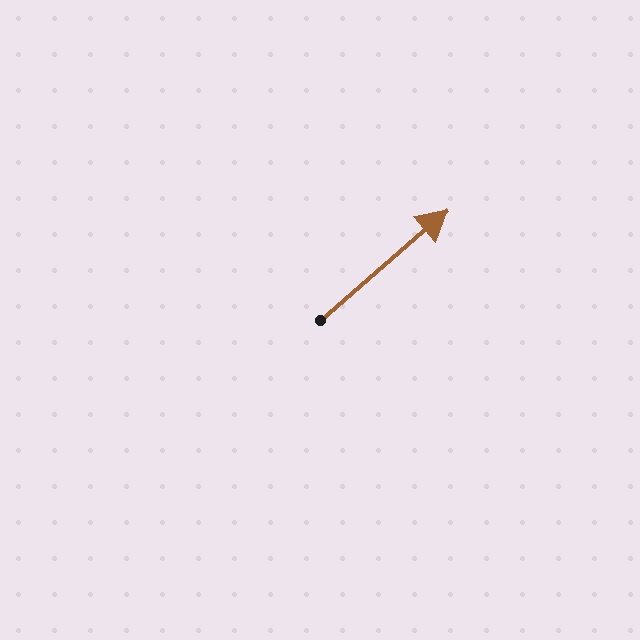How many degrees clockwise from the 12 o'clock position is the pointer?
Approximately 49 degrees.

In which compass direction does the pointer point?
Northeast.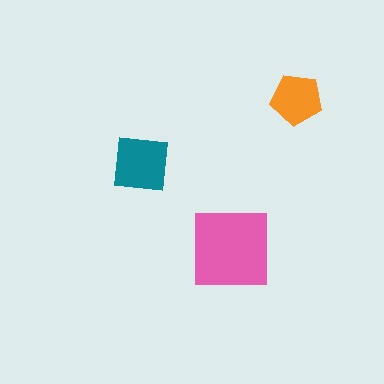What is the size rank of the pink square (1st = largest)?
1st.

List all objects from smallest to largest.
The orange pentagon, the teal square, the pink square.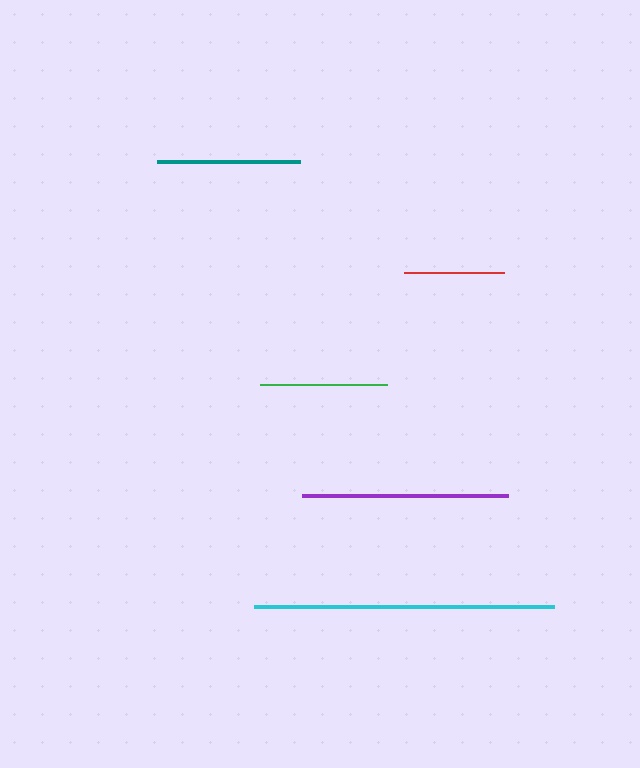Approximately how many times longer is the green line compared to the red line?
The green line is approximately 1.3 times the length of the red line.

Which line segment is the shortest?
The red line is the shortest at approximately 101 pixels.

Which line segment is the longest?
The cyan line is the longest at approximately 300 pixels.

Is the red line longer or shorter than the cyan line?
The cyan line is longer than the red line.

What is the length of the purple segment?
The purple segment is approximately 206 pixels long.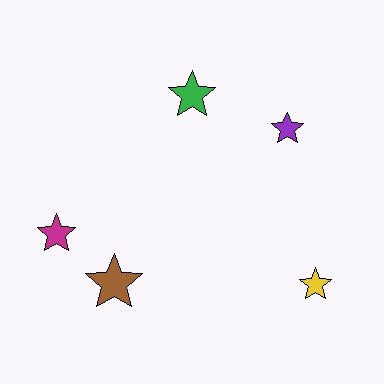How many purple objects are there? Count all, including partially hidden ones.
There is 1 purple object.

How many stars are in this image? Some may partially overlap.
There are 5 stars.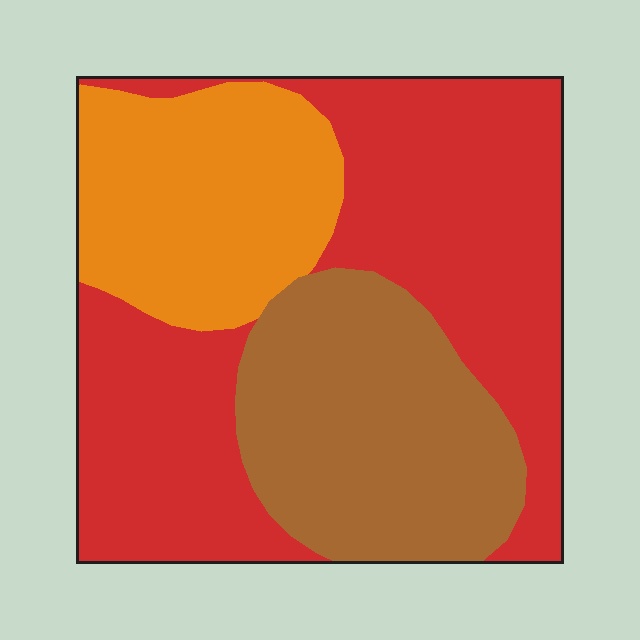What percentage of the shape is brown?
Brown covers 28% of the shape.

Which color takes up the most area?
Red, at roughly 50%.